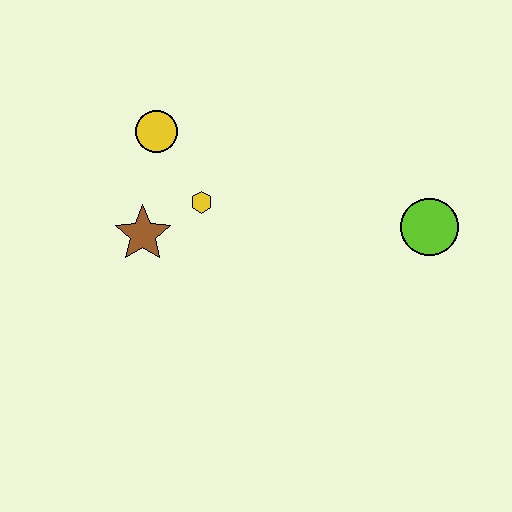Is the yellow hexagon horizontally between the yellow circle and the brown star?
No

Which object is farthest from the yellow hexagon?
The lime circle is farthest from the yellow hexagon.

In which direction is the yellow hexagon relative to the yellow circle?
The yellow hexagon is below the yellow circle.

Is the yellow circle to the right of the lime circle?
No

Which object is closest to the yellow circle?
The yellow hexagon is closest to the yellow circle.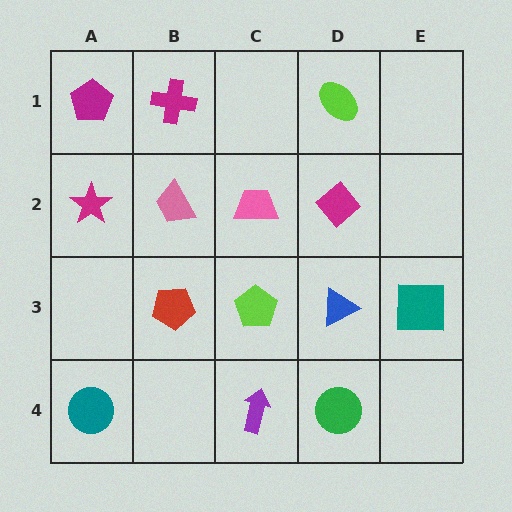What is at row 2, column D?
A magenta diamond.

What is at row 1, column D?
A lime ellipse.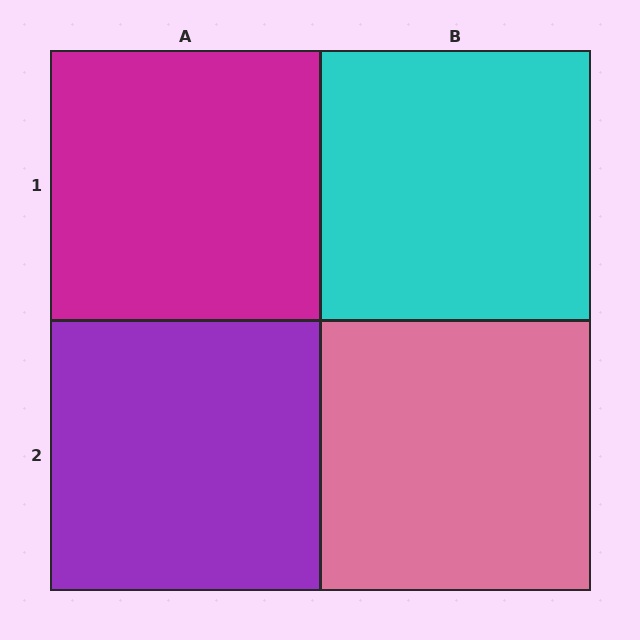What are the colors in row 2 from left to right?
Purple, pink.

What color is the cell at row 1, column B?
Cyan.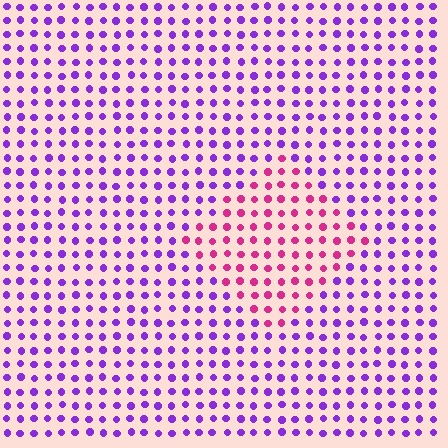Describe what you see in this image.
The image is filled with small purple elements in a uniform arrangement. A diamond-shaped region is visible where the elements are tinted to a slightly different hue, forming a subtle color boundary.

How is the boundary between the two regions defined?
The boundary is defined purely by a slight shift in hue (about 53 degrees). Spacing, size, and orientation are identical on both sides.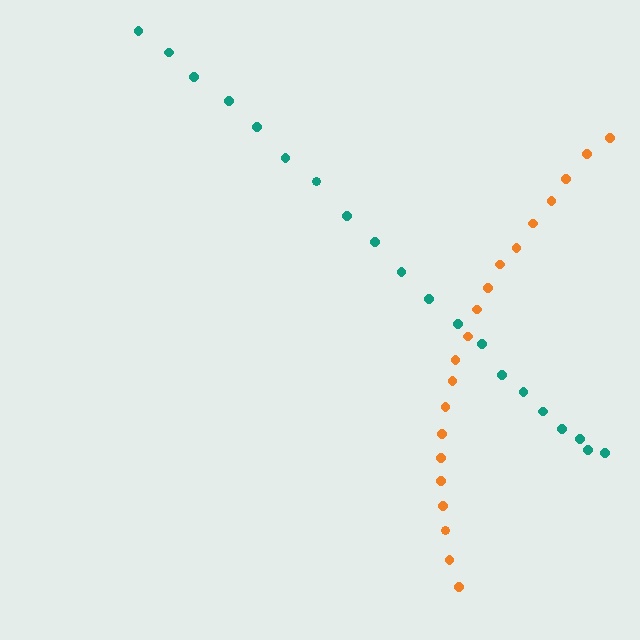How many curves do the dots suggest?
There are 2 distinct paths.